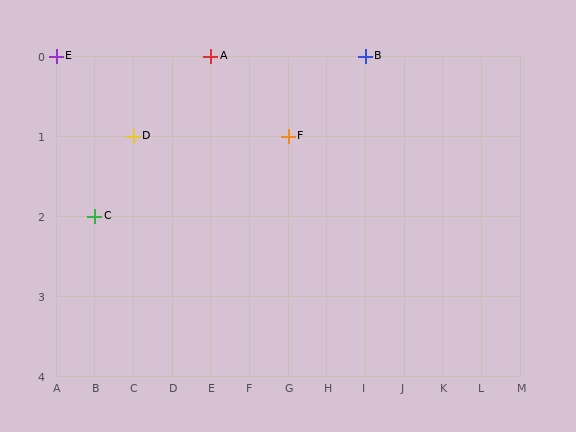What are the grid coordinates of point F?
Point F is at grid coordinates (G, 1).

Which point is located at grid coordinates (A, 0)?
Point E is at (A, 0).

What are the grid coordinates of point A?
Point A is at grid coordinates (E, 0).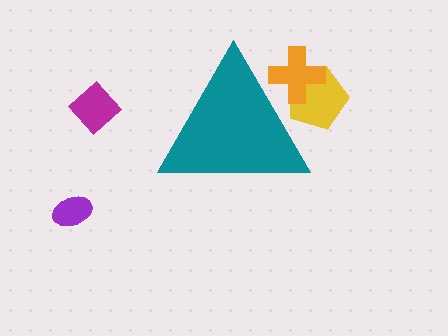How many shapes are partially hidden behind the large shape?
2 shapes are partially hidden.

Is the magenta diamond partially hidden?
No, the magenta diamond is fully visible.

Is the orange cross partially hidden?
Yes, the orange cross is partially hidden behind the teal triangle.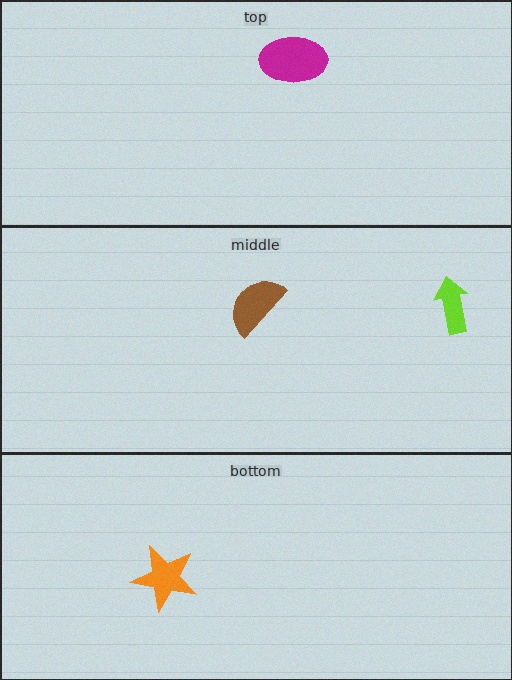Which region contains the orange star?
The bottom region.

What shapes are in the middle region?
The brown semicircle, the lime arrow.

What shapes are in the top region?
The magenta ellipse.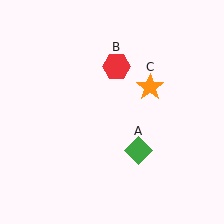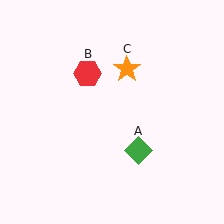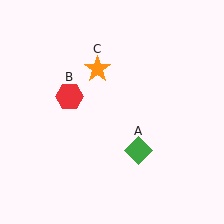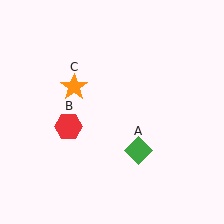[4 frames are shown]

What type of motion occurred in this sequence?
The red hexagon (object B), orange star (object C) rotated counterclockwise around the center of the scene.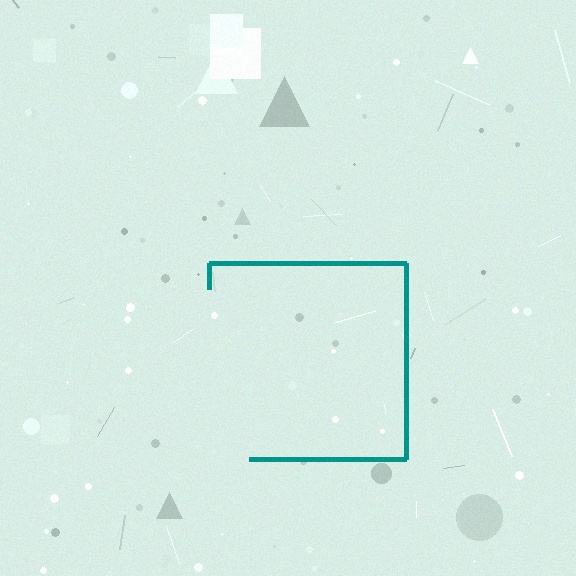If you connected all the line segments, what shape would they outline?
They would outline a square.